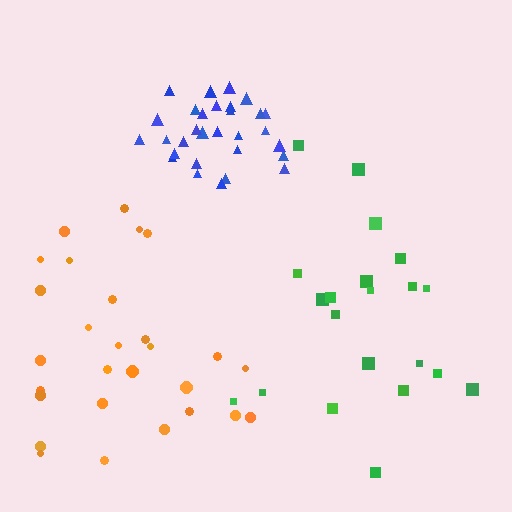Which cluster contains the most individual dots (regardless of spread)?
Blue (30).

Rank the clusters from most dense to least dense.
blue, orange, green.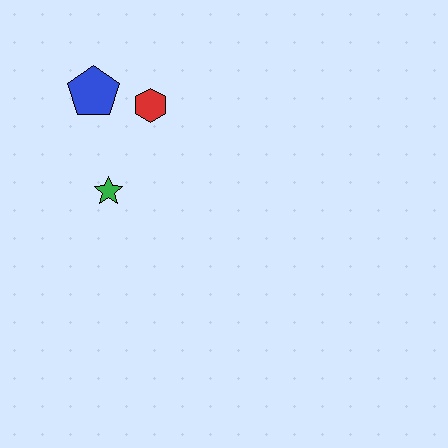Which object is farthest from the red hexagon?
The green star is farthest from the red hexagon.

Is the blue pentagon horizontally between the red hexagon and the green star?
No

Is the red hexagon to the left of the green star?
No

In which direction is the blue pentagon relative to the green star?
The blue pentagon is above the green star.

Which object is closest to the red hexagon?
The blue pentagon is closest to the red hexagon.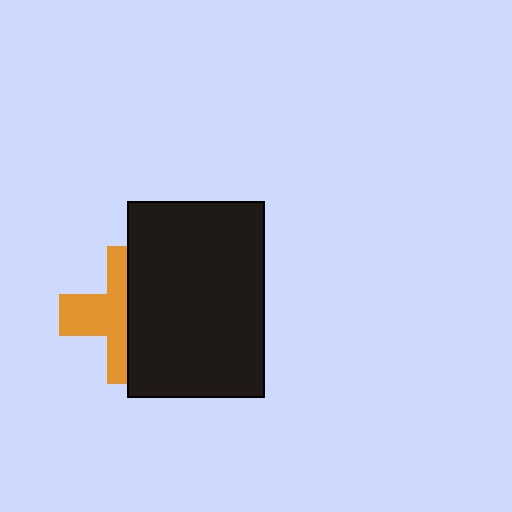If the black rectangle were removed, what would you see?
You would see the complete orange cross.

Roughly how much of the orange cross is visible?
About half of it is visible (roughly 49%).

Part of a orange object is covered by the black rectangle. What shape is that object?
It is a cross.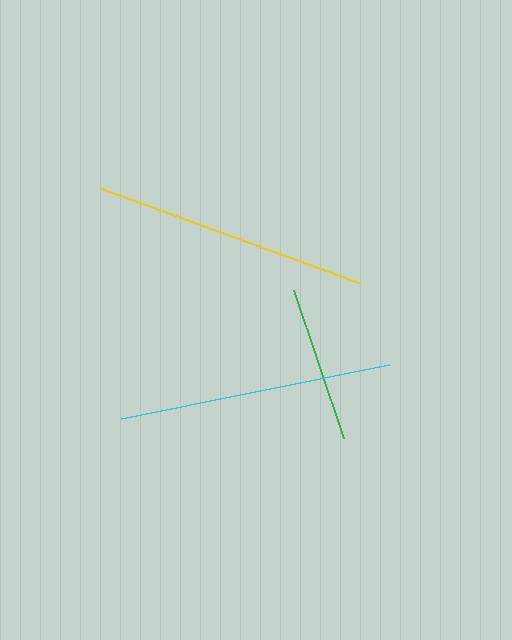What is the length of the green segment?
The green segment is approximately 156 pixels long.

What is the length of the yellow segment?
The yellow segment is approximately 277 pixels long.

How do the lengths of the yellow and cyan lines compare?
The yellow and cyan lines are approximately the same length.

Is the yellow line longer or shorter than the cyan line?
The yellow line is longer than the cyan line.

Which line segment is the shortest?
The green line is the shortest at approximately 156 pixels.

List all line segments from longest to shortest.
From longest to shortest: yellow, cyan, green.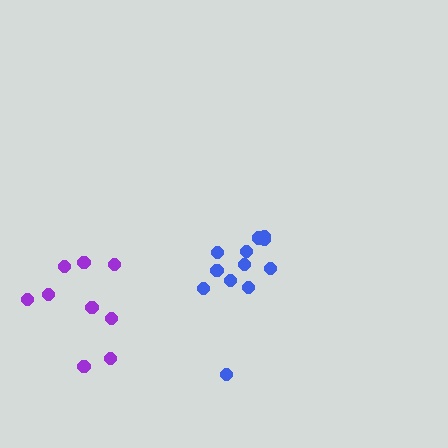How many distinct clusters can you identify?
There are 2 distinct clusters.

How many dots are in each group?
Group 1: 12 dots, Group 2: 9 dots (21 total).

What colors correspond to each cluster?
The clusters are colored: blue, purple.